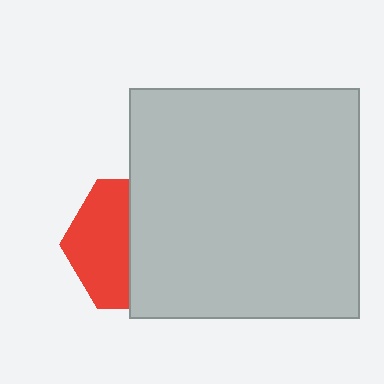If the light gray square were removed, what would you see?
You would see the complete red hexagon.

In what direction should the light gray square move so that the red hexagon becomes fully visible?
The light gray square should move right. That is the shortest direction to clear the overlap and leave the red hexagon fully visible.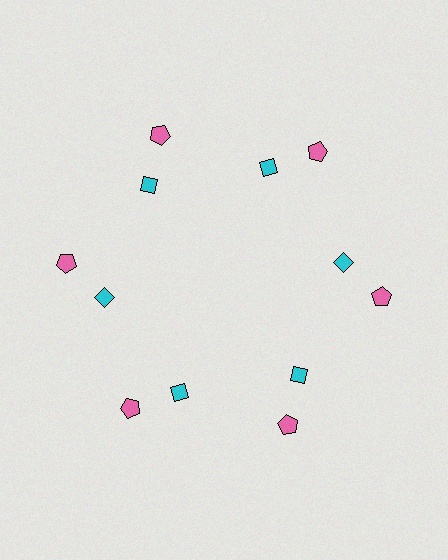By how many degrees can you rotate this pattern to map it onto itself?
The pattern maps onto itself every 60 degrees of rotation.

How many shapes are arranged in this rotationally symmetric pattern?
There are 12 shapes, arranged in 6 groups of 2.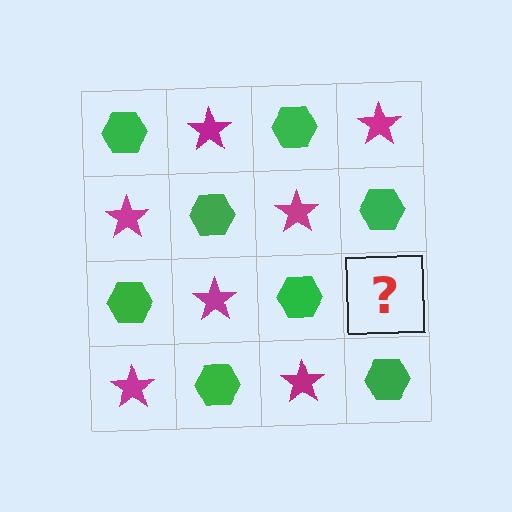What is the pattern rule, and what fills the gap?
The rule is that it alternates green hexagon and magenta star in a checkerboard pattern. The gap should be filled with a magenta star.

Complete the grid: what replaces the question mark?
The question mark should be replaced with a magenta star.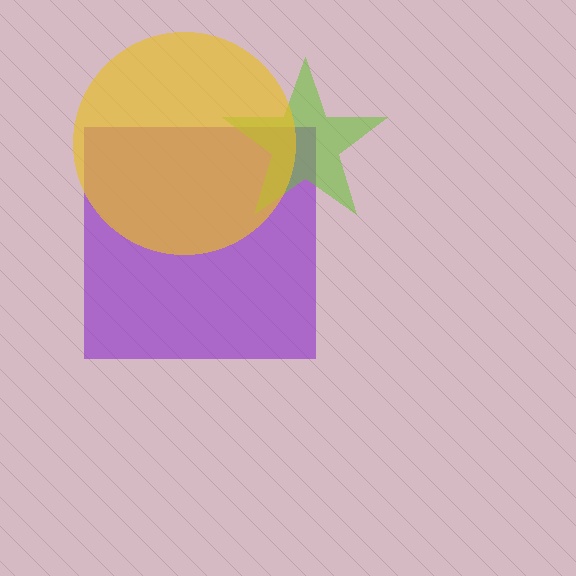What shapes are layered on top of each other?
The layered shapes are: a purple square, a lime star, a yellow circle.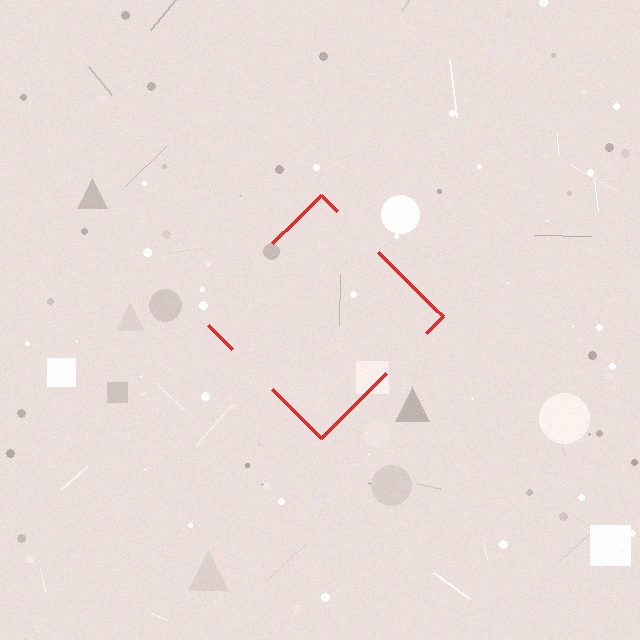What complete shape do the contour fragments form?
The contour fragments form a diamond.